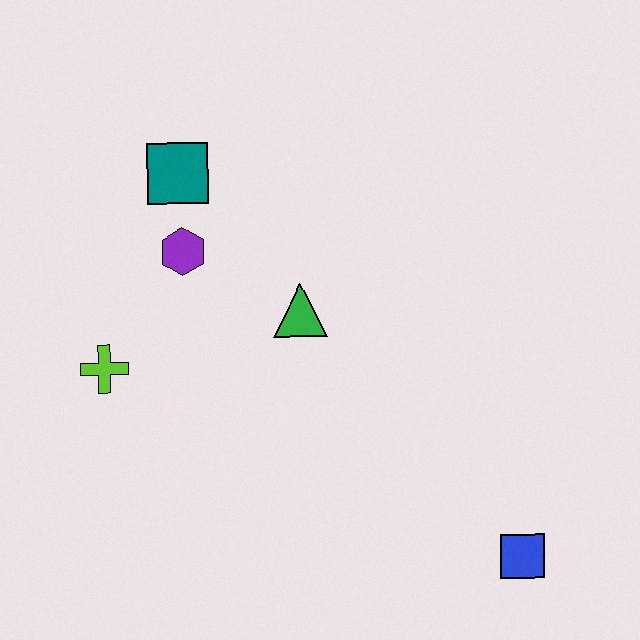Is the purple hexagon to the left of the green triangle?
Yes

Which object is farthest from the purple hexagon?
The blue square is farthest from the purple hexagon.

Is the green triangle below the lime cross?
No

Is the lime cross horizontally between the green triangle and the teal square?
No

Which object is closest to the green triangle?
The purple hexagon is closest to the green triangle.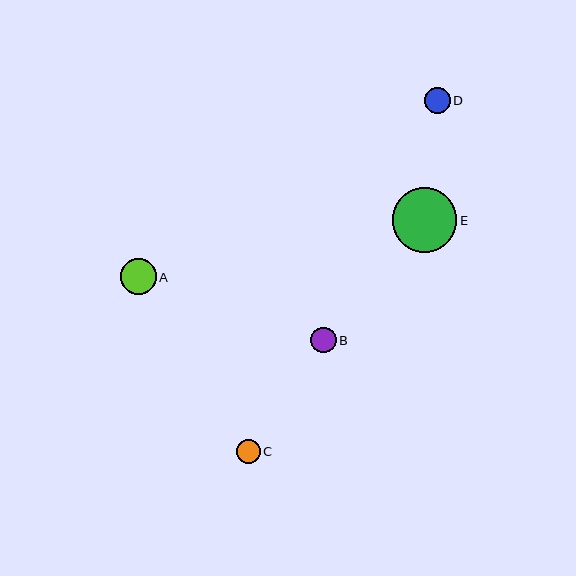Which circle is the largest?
Circle E is the largest with a size of approximately 64 pixels.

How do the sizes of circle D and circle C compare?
Circle D and circle C are approximately the same size.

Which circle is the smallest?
Circle C is the smallest with a size of approximately 24 pixels.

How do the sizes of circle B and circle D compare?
Circle B and circle D are approximately the same size.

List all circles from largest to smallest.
From largest to smallest: E, A, B, D, C.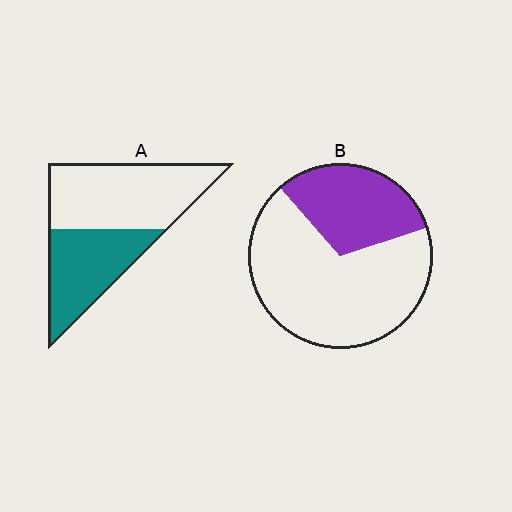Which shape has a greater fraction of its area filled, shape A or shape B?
Shape A.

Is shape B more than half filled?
No.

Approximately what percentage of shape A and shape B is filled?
A is approximately 40% and B is approximately 30%.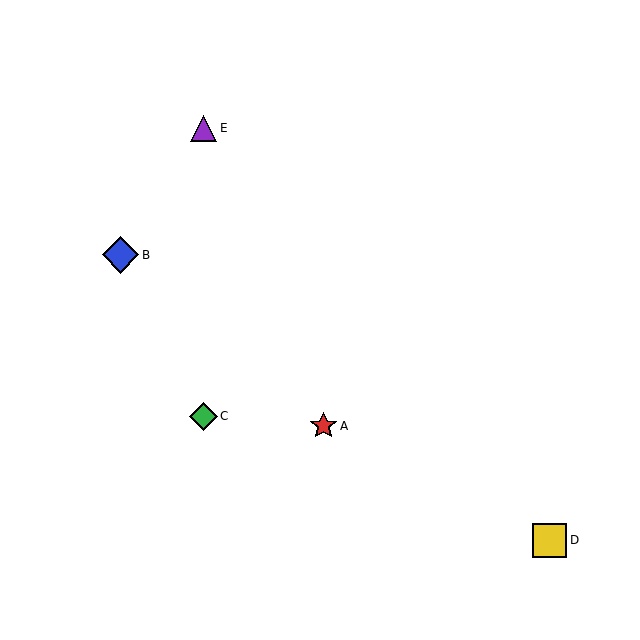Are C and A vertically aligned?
No, C is at x≈204 and A is at x≈324.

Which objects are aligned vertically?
Objects C, E are aligned vertically.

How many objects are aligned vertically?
2 objects (C, E) are aligned vertically.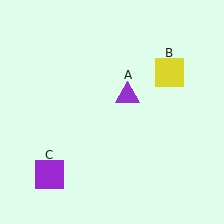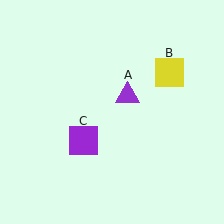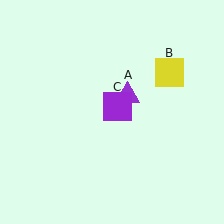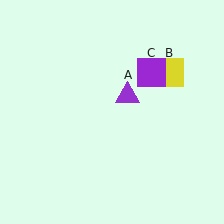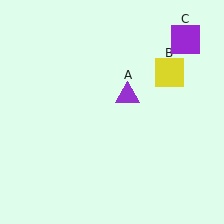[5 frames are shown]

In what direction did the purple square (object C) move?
The purple square (object C) moved up and to the right.